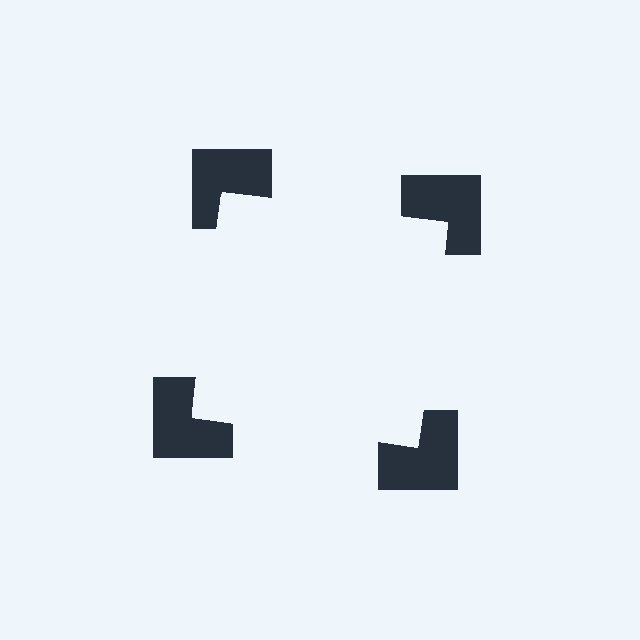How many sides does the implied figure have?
4 sides.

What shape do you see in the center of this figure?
An illusory square — its edges are inferred from the aligned wedge cuts in the notched squares, not physically drawn.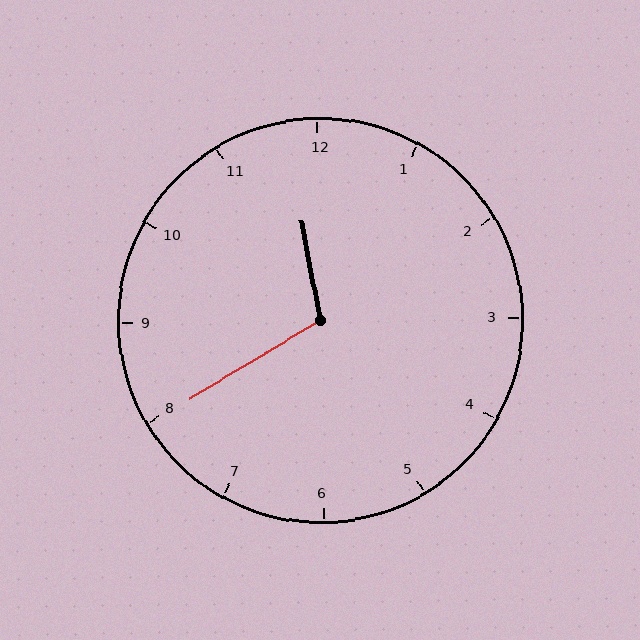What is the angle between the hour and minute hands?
Approximately 110 degrees.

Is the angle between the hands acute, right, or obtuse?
It is obtuse.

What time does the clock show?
11:40.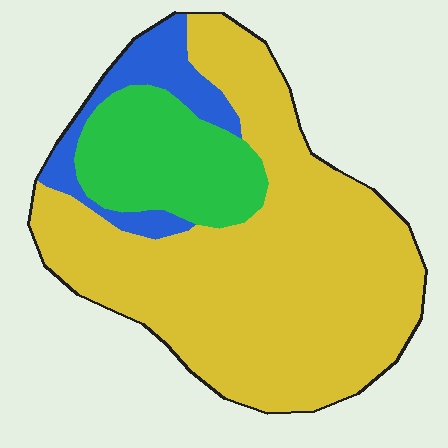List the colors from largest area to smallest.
From largest to smallest: yellow, green, blue.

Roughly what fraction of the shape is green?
Green covers about 20% of the shape.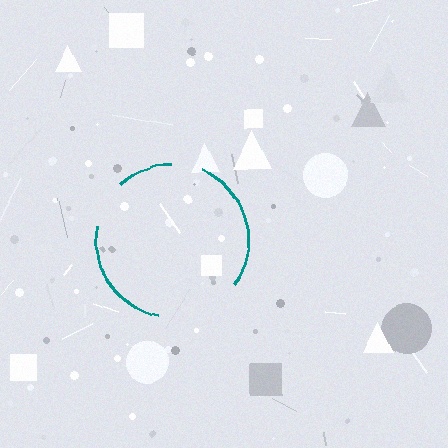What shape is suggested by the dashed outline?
The dashed outline suggests a circle.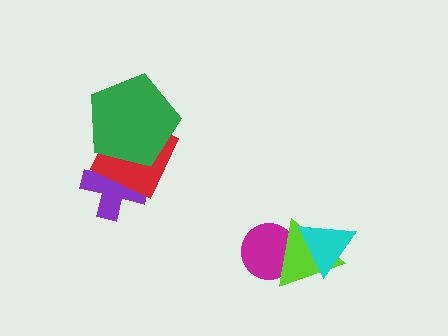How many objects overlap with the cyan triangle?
1 object overlaps with the cyan triangle.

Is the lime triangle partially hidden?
Yes, it is partially covered by another shape.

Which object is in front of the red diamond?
The green pentagon is in front of the red diamond.